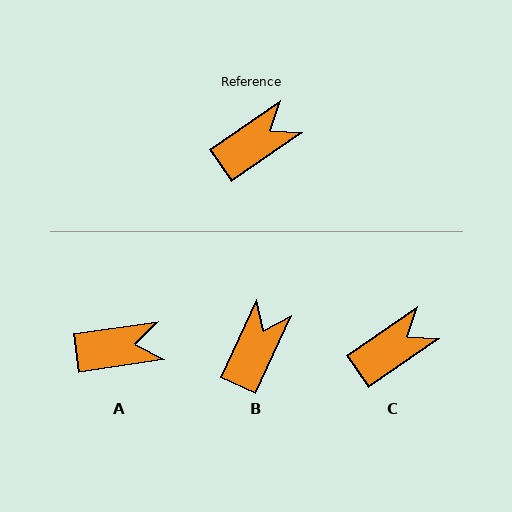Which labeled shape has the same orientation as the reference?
C.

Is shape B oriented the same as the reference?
No, it is off by about 31 degrees.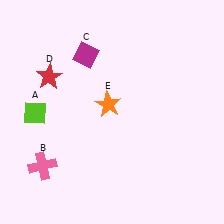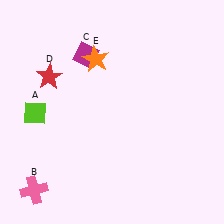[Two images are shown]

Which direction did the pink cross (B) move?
The pink cross (B) moved down.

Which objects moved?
The objects that moved are: the pink cross (B), the orange star (E).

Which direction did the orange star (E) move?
The orange star (E) moved up.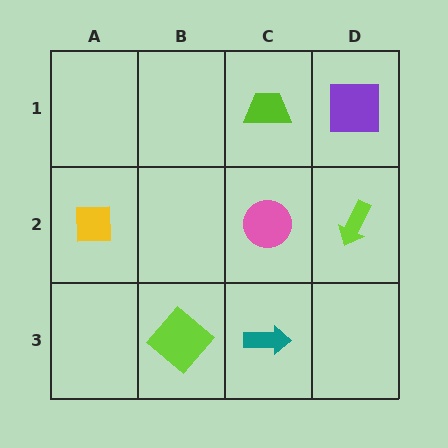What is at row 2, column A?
A yellow square.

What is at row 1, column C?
A lime trapezoid.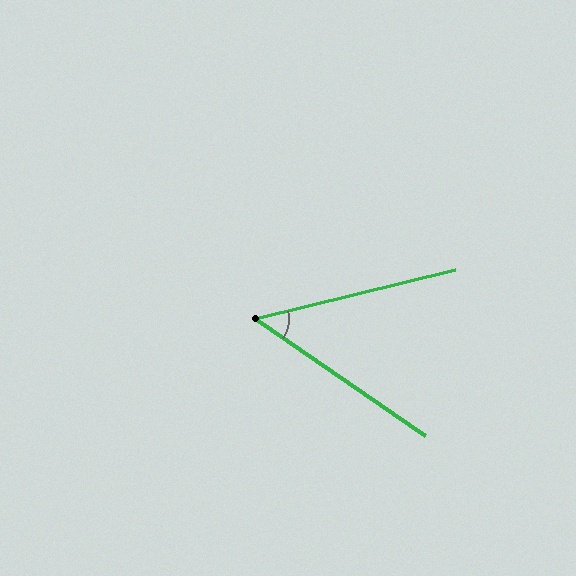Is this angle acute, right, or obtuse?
It is acute.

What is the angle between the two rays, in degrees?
Approximately 48 degrees.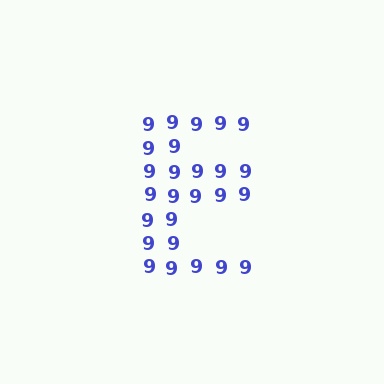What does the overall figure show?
The overall figure shows the letter E.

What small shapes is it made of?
It is made of small digit 9's.